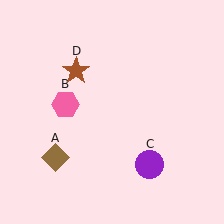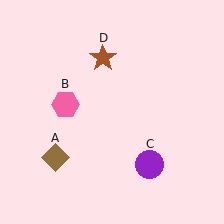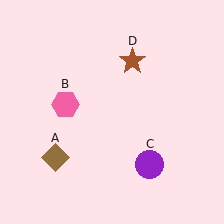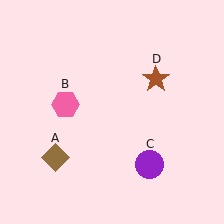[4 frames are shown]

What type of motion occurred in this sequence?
The brown star (object D) rotated clockwise around the center of the scene.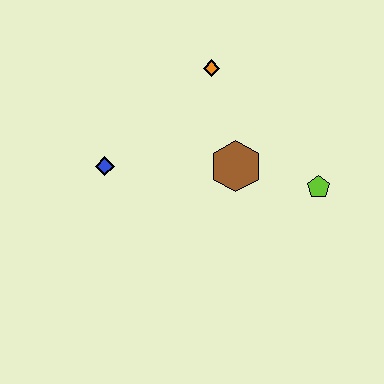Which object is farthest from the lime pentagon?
The blue diamond is farthest from the lime pentagon.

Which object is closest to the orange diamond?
The brown hexagon is closest to the orange diamond.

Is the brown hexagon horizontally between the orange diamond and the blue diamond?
No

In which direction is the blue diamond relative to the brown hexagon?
The blue diamond is to the left of the brown hexagon.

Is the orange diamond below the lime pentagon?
No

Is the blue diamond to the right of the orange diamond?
No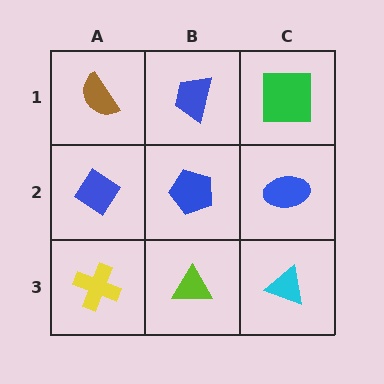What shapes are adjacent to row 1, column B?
A blue pentagon (row 2, column B), a brown semicircle (row 1, column A), a green square (row 1, column C).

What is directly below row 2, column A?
A yellow cross.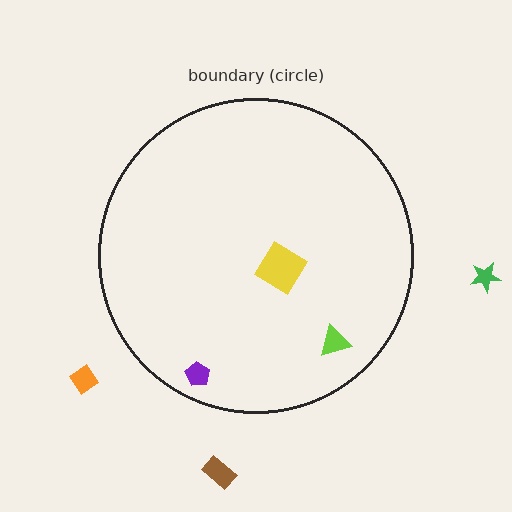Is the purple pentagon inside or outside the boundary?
Inside.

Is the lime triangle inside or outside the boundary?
Inside.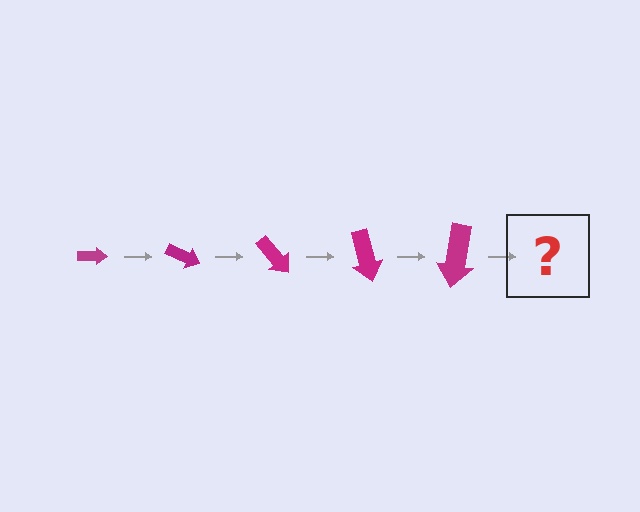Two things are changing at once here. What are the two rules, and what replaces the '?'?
The two rules are that the arrow grows larger each step and it rotates 25 degrees each step. The '?' should be an arrow, larger than the previous one and rotated 125 degrees from the start.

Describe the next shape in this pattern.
It should be an arrow, larger than the previous one and rotated 125 degrees from the start.